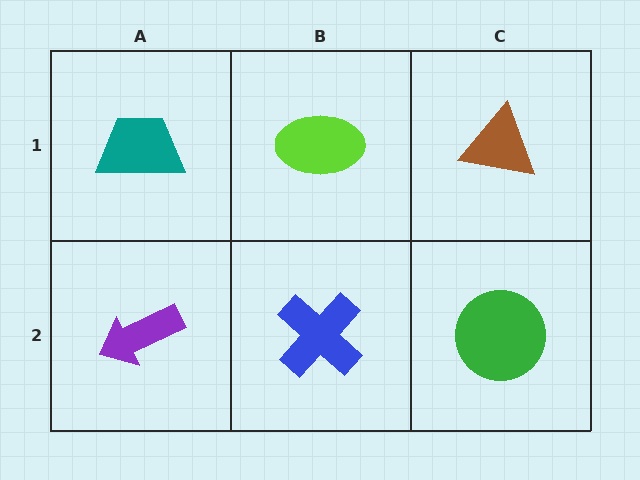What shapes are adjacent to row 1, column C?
A green circle (row 2, column C), a lime ellipse (row 1, column B).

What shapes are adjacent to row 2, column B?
A lime ellipse (row 1, column B), a purple arrow (row 2, column A), a green circle (row 2, column C).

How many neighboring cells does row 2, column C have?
2.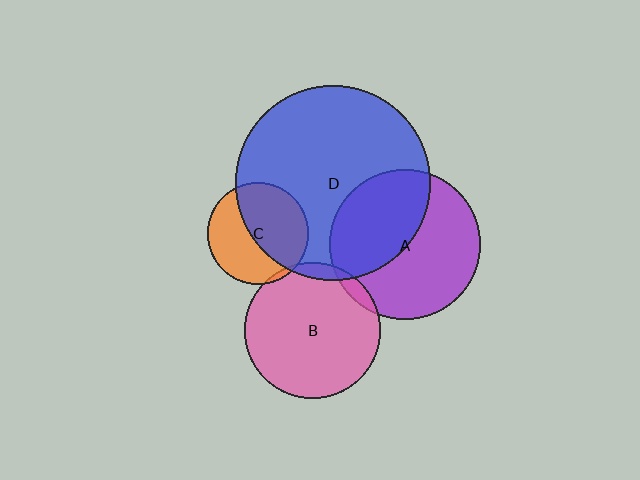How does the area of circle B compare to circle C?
Approximately 1.8 times.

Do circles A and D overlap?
Yes.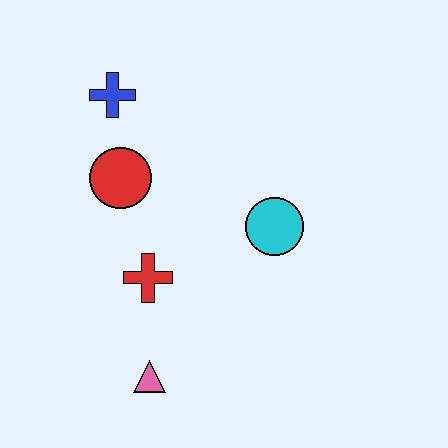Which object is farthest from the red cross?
The blue cross is farthest from the red cross.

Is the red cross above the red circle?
No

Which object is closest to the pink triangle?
The red cross is closest to the pink triangle.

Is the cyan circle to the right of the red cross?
Yes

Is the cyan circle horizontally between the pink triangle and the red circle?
No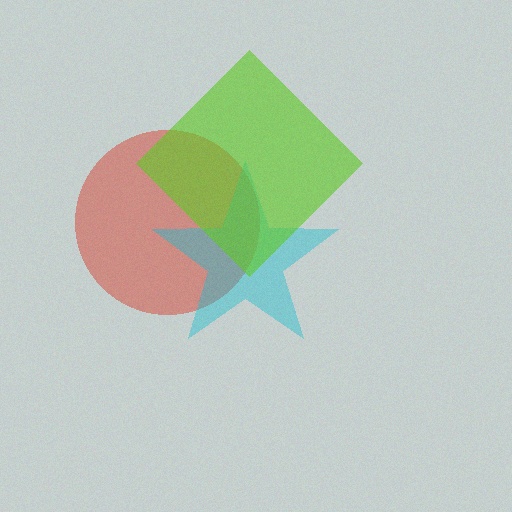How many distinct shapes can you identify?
There are 3 distinct shapes: a red circle, a cyan star, a lime diamond.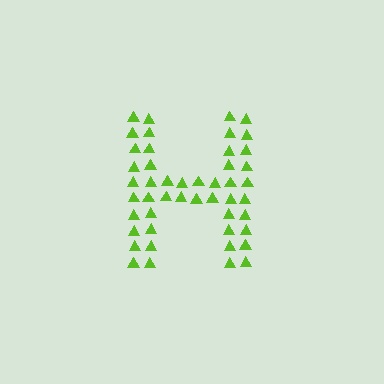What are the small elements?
The small elements are triangles.